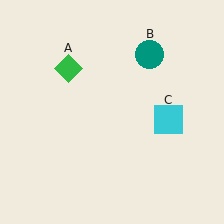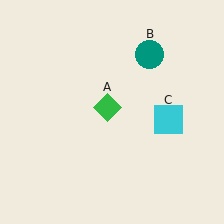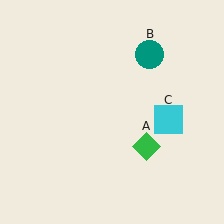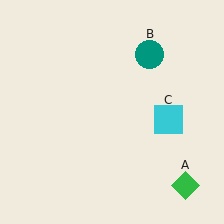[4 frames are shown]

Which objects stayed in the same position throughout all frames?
Teal circle (object B) and cyan square (object C) remained stationary.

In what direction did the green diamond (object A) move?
The green diamond (object A) moved down and to the right.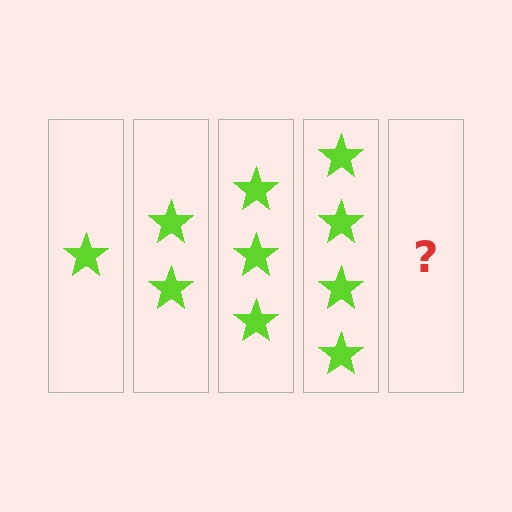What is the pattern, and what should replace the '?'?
The pattern is that each step adds one more star. The '?' should be 5 stars.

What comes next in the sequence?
The next element should be 5 stars.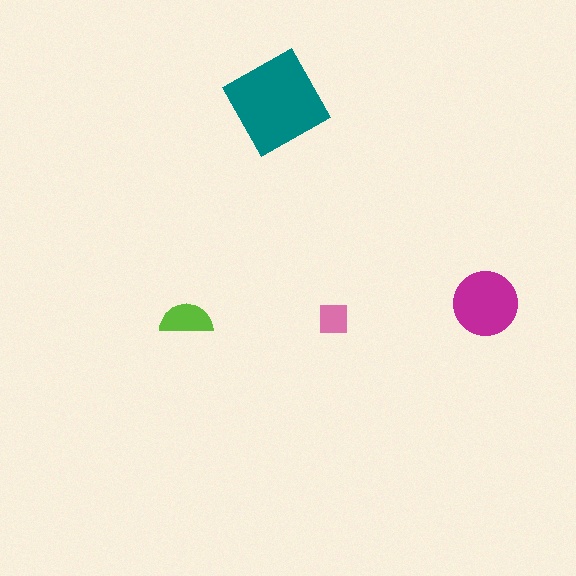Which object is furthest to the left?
The lime semicircle is leftmost.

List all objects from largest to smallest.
The teal diamond, the magenta circle, the lime semicircle, the pink square.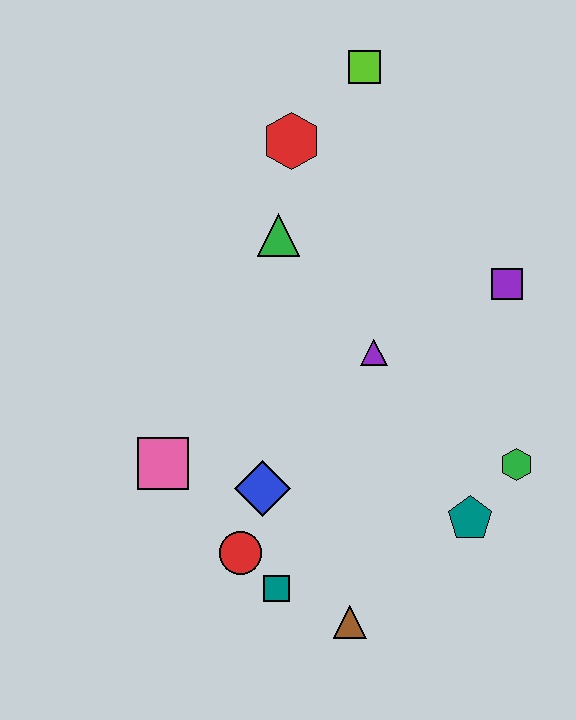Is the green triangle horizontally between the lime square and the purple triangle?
No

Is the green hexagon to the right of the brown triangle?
Yes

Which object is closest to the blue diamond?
The red circle is closest to the blue diamond.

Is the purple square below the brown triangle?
No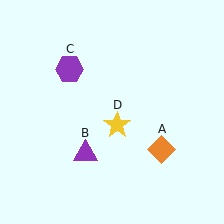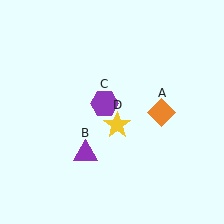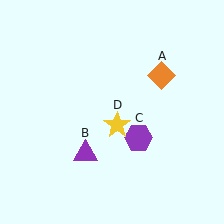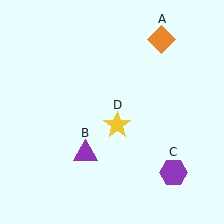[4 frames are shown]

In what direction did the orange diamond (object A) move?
The orange diamond (object A) moved up.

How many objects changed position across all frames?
2 objects changed position: orange diamond (object A), purple hexagon (object C).